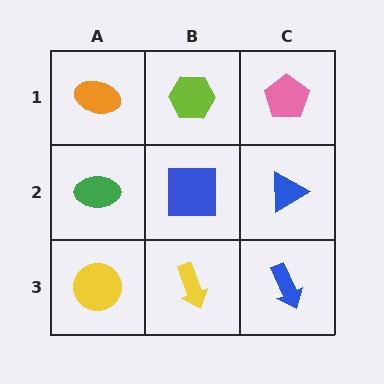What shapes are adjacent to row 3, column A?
A green ellipse (row 2, column A), a yellow arrow (row 3, column B).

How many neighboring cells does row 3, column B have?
3.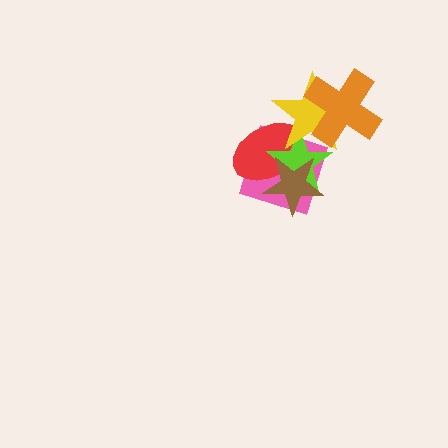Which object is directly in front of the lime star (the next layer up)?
The yellow star is directly in front of the lime star.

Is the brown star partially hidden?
No, no other shape covers it.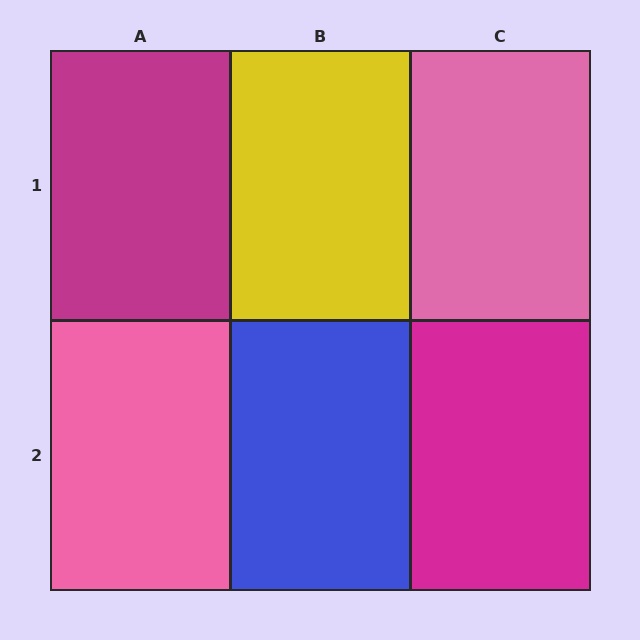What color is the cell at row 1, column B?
Yellow.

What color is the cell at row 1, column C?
Pink.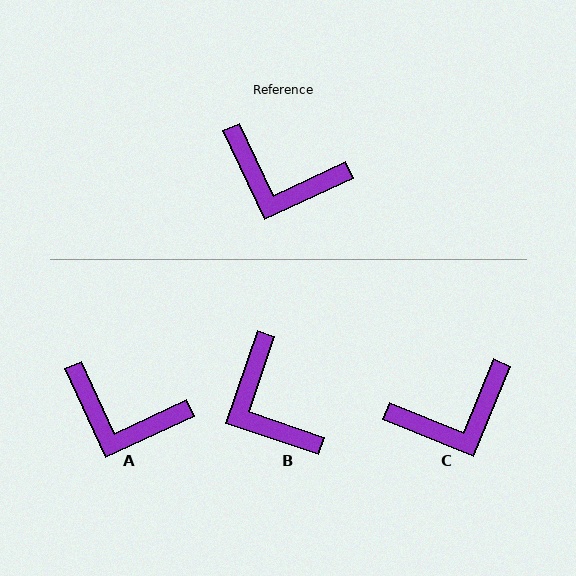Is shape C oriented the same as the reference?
No, it is off by about 43 degrees.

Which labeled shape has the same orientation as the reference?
A.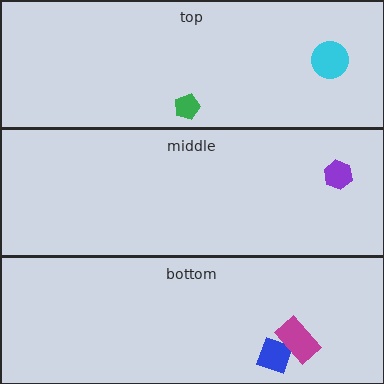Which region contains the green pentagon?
The top region.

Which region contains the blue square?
The bottom region.